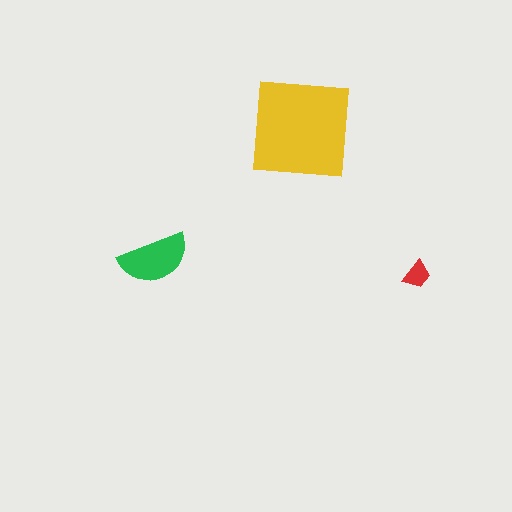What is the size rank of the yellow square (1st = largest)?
1st.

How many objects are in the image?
There are 3 objects in the image.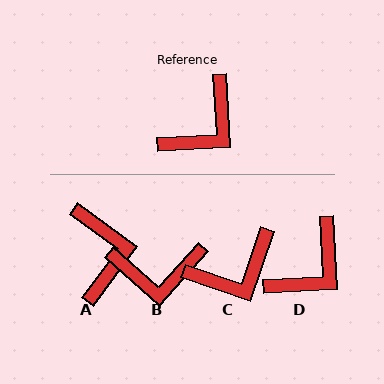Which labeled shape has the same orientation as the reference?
D.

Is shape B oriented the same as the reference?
No, it is off by about 45 degrees.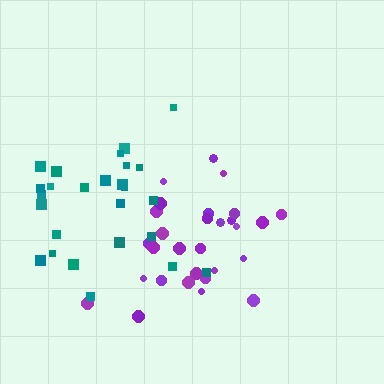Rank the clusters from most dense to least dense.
purple, teal.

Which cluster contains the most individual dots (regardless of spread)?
Purple (29).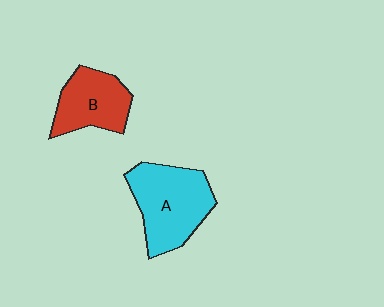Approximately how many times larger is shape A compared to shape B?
Approximately 1.4 times.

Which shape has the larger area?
Shape A (cyan).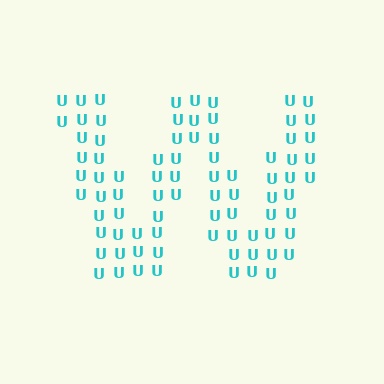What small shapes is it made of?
It is made of small letter U's.